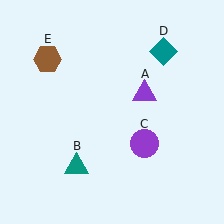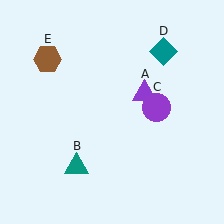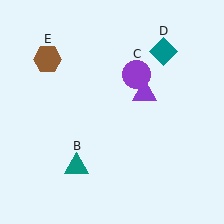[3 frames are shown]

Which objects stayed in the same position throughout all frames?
Purple triangle (object A) and teal triangle (object B) and teal diamond (object D) and brown hexagon (object E) remained stationary.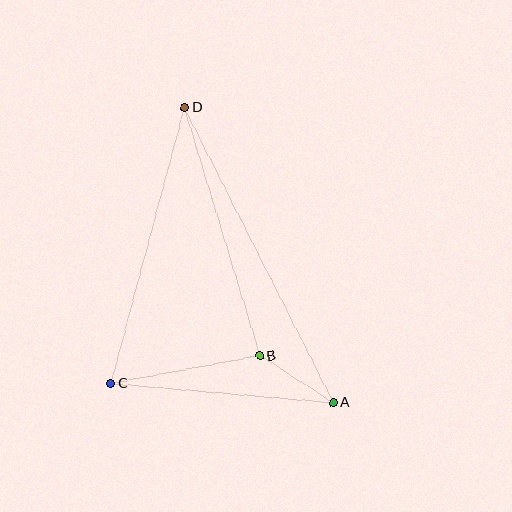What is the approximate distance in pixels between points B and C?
The distance between B and C is approximately 151 pixels.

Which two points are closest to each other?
Points A and B are closest to each other.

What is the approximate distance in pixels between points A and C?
The distance between A and C is approximately 223 pixels.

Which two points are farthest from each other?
Points A and D are farthest from each other.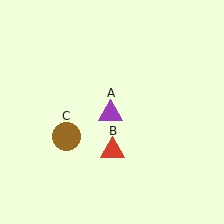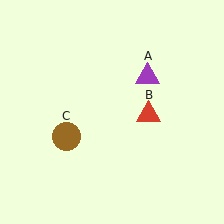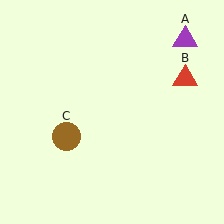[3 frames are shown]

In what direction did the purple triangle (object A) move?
The purple triangle (object A) moved up and to the right.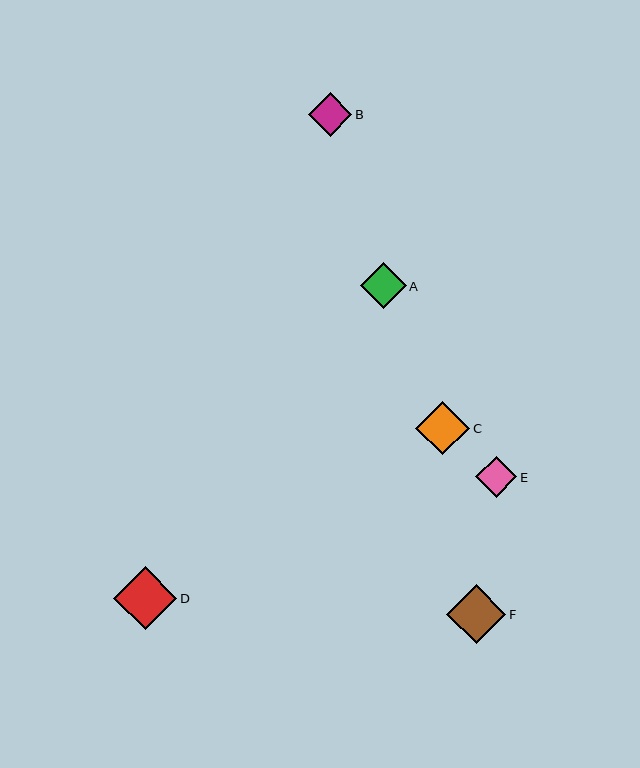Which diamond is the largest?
Diamond D is the largest with a size of approximately 63 pixels.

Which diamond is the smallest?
Diamond E is the smallest with a size of approximately 41 pixels.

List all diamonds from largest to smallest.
From largest to smallest: D, F, C, A, B, E.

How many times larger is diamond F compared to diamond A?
Diamond F is approximately 1.3 times the size of diamond A.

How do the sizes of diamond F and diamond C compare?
Diamond F and diamond C are approximately the same size.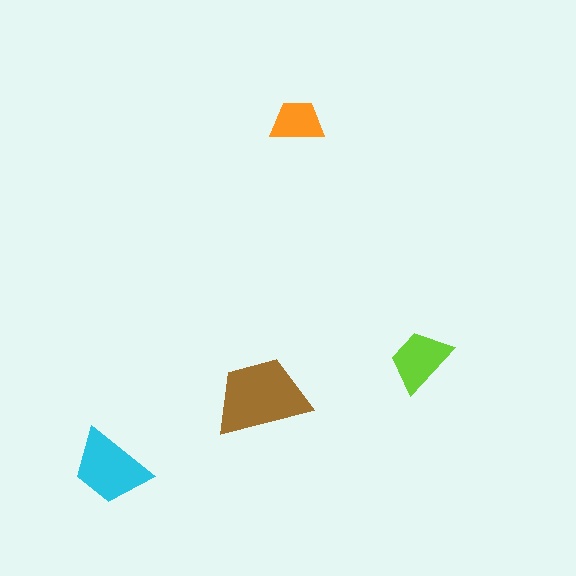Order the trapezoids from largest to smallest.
the brown one, the cyan one, the lime one, the orange one.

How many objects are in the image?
There are 4 objects in the image.